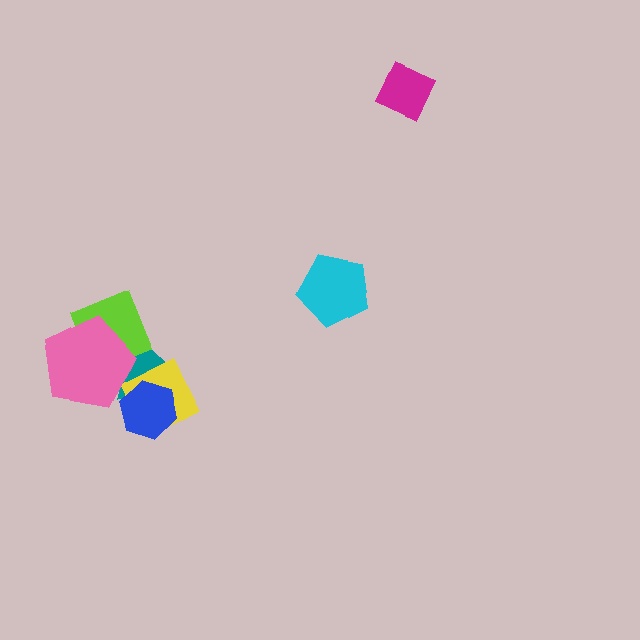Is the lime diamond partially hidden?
Yes, it is partially covered by another shape.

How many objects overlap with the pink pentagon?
3 objects overlap with the pink pentagon.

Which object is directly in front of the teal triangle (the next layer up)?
The yellow diamond is directly in front of the teal triangle.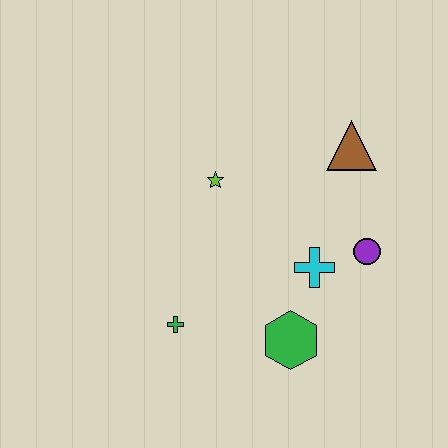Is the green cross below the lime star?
Yes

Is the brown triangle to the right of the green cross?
Yes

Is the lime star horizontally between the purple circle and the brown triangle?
No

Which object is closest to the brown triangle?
The purple circle is closest to the brown triangle.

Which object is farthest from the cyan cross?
The green cross is farthest from the cyan cross.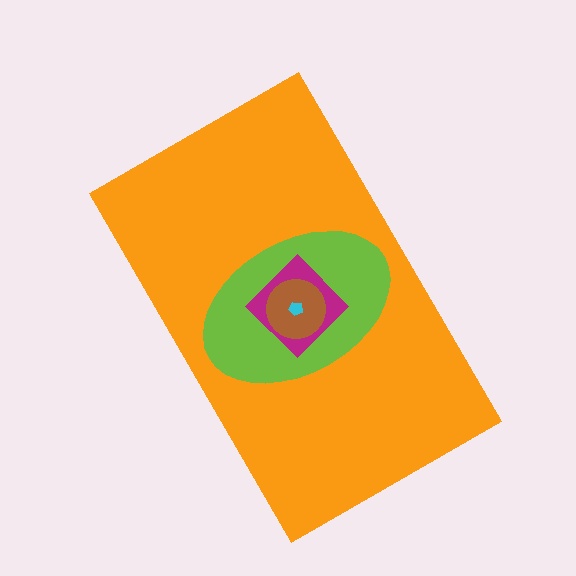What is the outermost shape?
The orange rectangle.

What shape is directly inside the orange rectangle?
The lime ellipse.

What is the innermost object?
The cyan pentagon.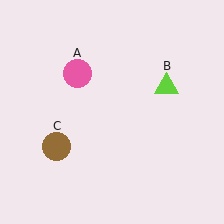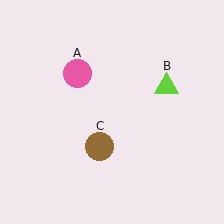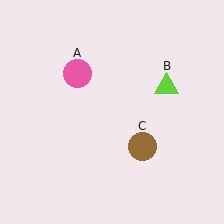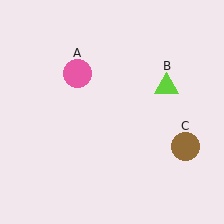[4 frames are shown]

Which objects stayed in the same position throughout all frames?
Pink circle (object A) and lime triangle (object B) remained stationary.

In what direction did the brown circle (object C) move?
The brown circle (object C) moved right.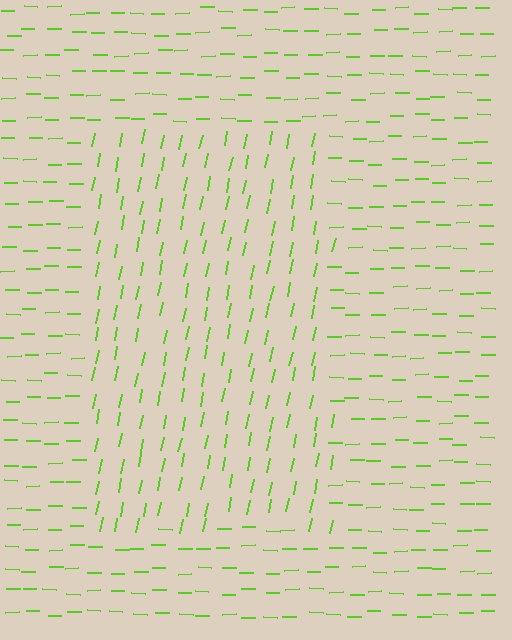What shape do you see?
I see a rectangle.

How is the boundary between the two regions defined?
The boundary is defined purely by a change in line orientation (approximately 79 degrees difference). All lines are the same color and thickness.